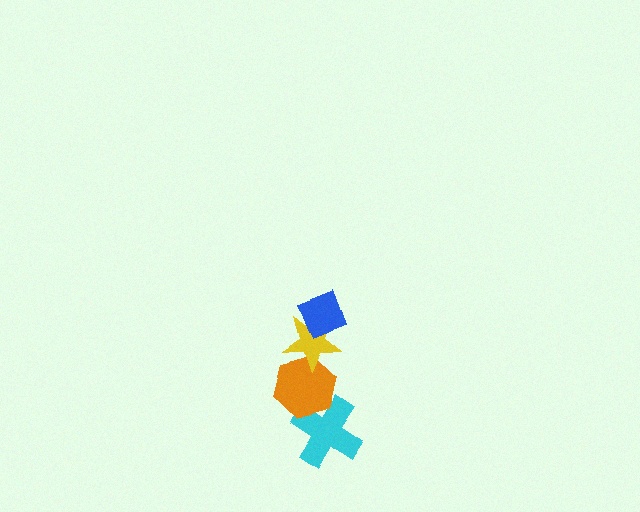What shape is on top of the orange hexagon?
The yellow star is on top of the orange hexagon.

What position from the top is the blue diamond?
The blue diamond is 1st from the top.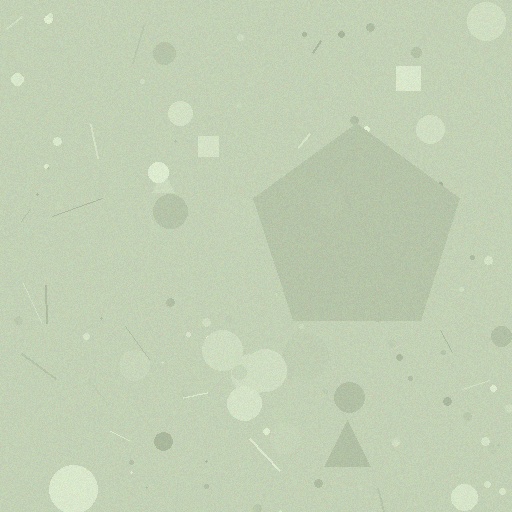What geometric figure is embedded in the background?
A pentagon is embedded in the background.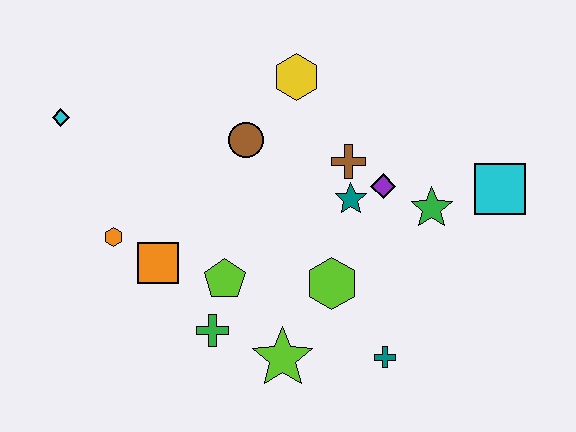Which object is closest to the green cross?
The lime pentagon is closest to the green cross.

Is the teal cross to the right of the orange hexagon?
Yes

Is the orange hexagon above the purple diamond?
No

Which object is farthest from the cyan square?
The cyan diamond is farthest from the cyan square.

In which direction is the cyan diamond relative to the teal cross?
The cyan diamond is to the left of the teal cross.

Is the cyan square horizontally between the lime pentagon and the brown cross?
No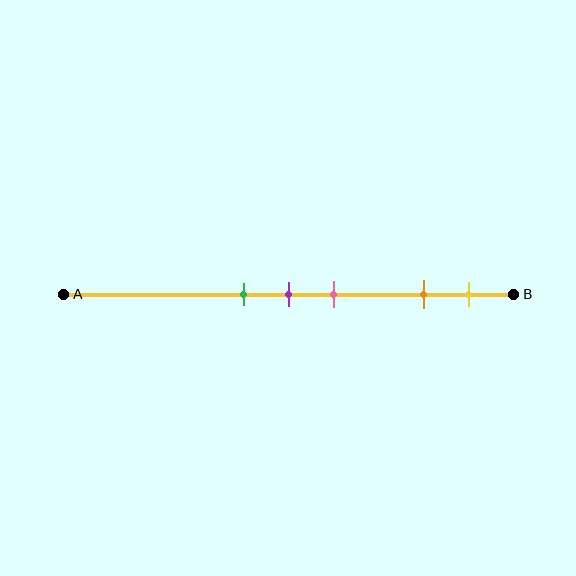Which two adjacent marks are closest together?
The green and purple marks are the closest adjacent pair.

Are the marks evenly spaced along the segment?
No, the marks are not evenly spaced.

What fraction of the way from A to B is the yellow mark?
The yellow mark is approximately 90% (0.9) of the way from A to B.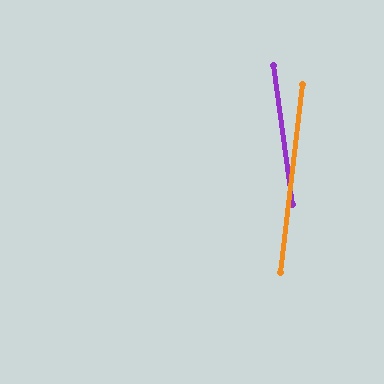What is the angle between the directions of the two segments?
Approximately 14 degrees.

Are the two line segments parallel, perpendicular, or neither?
Neither parallel nor perpendicular — they differ by about 14°.